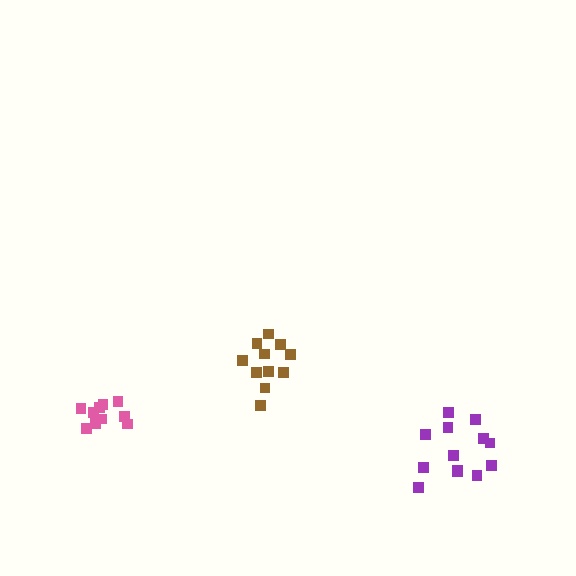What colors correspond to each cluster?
The clusters are colored: purple, brown, pink.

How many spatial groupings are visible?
There are 3 spatial groupings.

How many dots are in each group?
Group 1: 13 dots, Group 2: 11 dots, Group 3: 10 dots (34 total).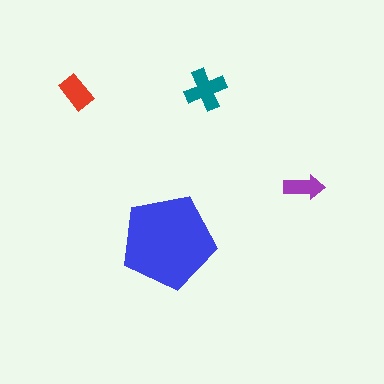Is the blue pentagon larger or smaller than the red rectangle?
Larger.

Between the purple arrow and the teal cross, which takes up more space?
The teal cross.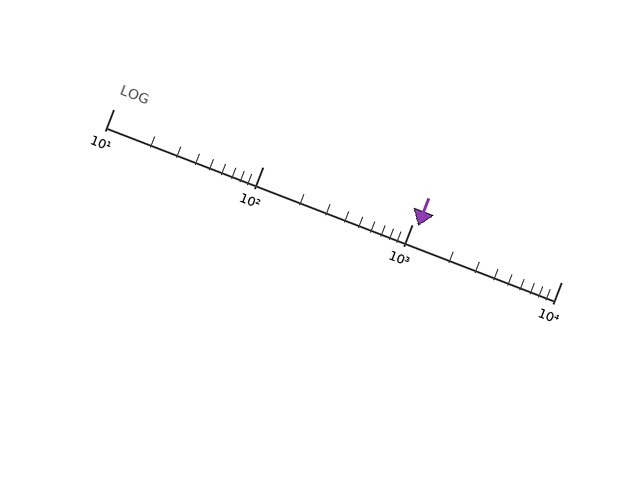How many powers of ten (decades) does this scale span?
The scale spans 3 decades, from 10 to 10000.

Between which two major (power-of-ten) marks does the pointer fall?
The pointer is between 1000 and 10000.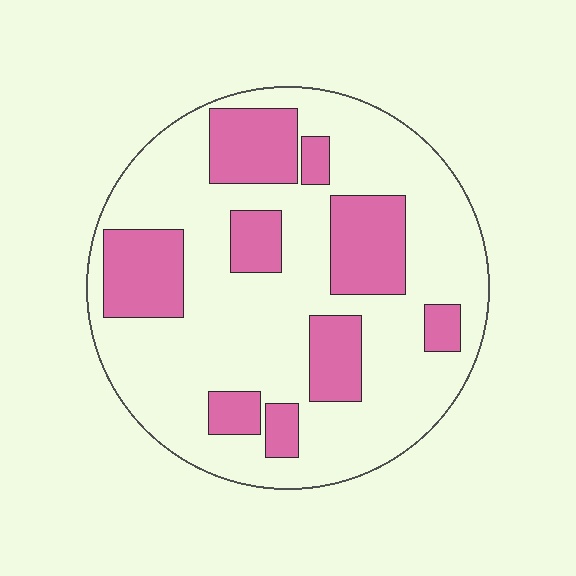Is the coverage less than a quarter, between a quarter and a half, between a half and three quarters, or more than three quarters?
Between a quarter and a half.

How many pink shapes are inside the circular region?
9.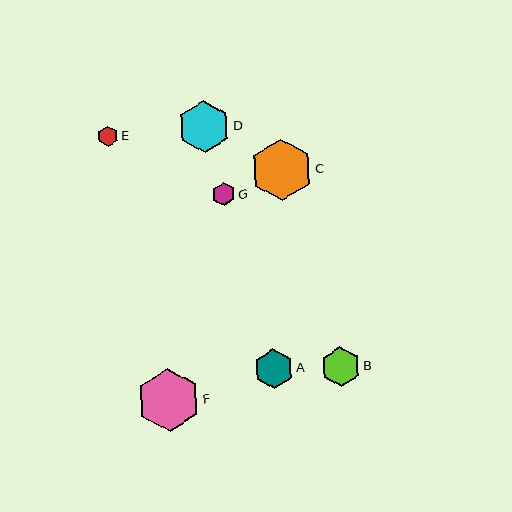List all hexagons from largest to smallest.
From largest to smallest: F, C, D, B, A, G, E.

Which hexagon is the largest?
Hexagon F is the largest with a size of approximately 63 pixels.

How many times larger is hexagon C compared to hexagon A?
Hexagon C is approximately 1.6 times the size of hexagon A.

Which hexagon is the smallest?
Hexagon E is the smallest with a size of approximately 21 pixels.